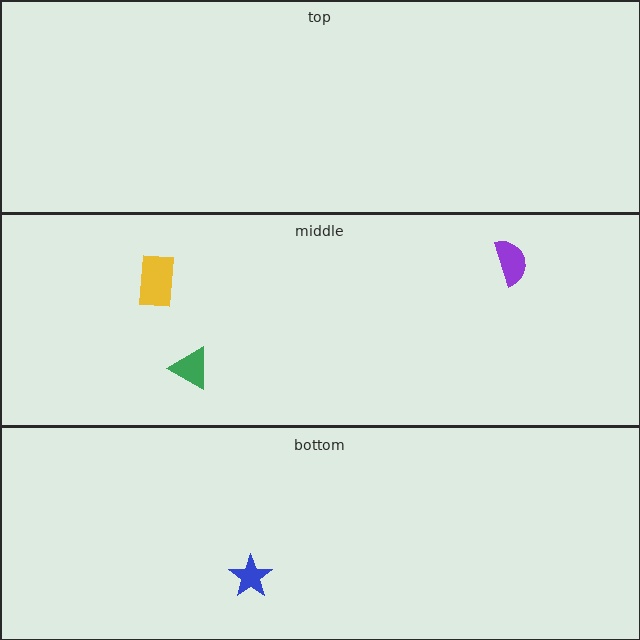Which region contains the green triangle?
The middle region.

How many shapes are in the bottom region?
1.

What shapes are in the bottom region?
The blue star.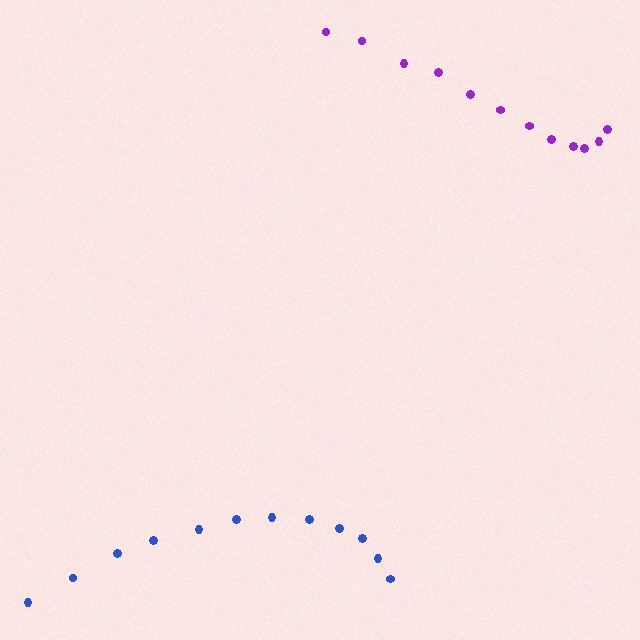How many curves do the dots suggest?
There are 2 distinct paths.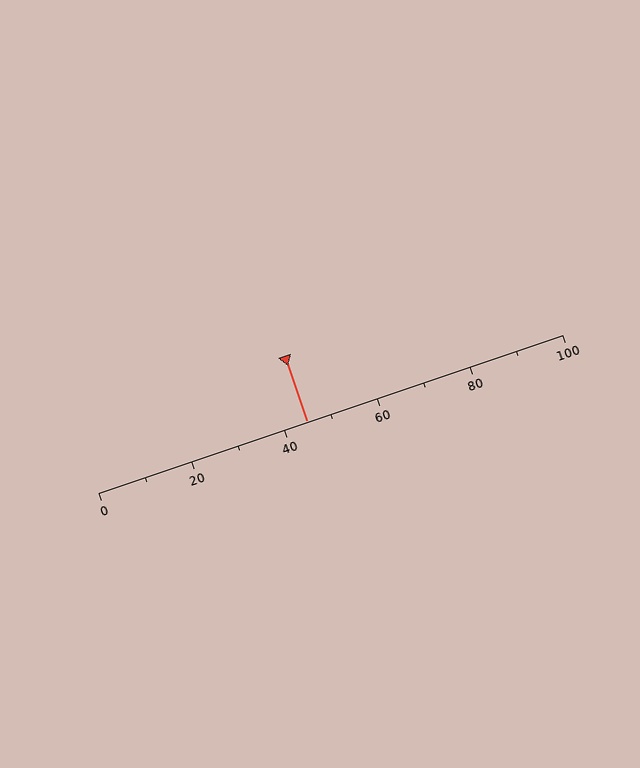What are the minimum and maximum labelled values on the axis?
The axis runs from 0 to 100.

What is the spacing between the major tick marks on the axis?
The major ticks are spaced 20 apart.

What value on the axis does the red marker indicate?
The marker indicates approximately 45.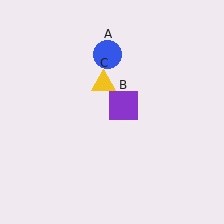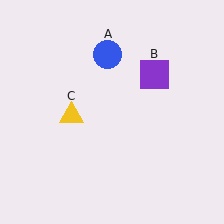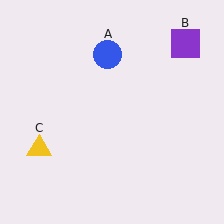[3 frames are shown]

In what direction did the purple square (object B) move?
The purple square (object B) moved up and to the right.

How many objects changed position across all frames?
2 objects changed position: purple square (object B), yellow triangle (object C).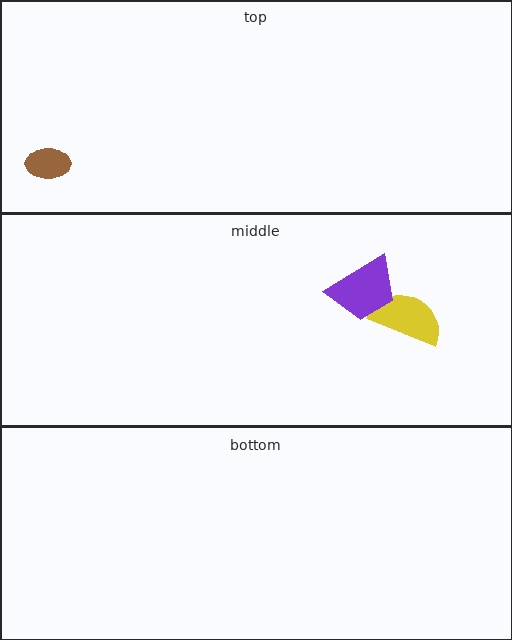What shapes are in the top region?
The brown ellipse.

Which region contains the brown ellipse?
The top region.